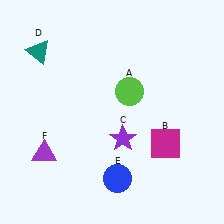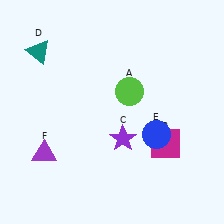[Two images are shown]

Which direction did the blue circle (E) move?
The blue circle (E) moved up.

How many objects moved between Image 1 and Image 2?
1 object moved between the two images.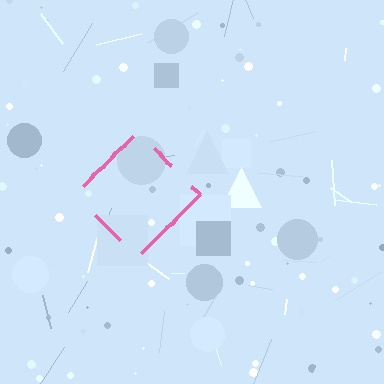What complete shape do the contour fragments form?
The contour fragments form a diamond.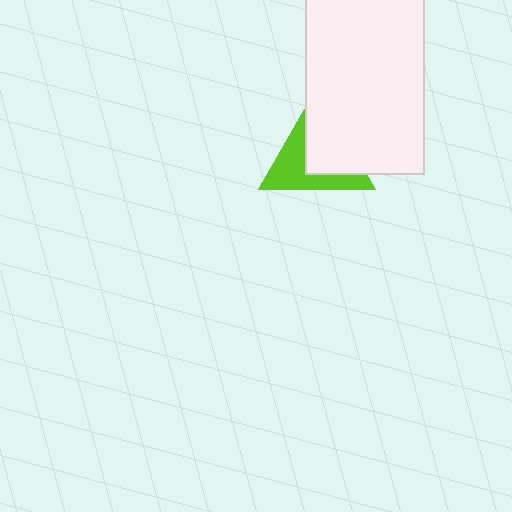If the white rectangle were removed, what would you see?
You would see the complete lime triangle.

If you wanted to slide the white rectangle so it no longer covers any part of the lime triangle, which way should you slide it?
Slide it right — that is the most direct way to separate the two shapes.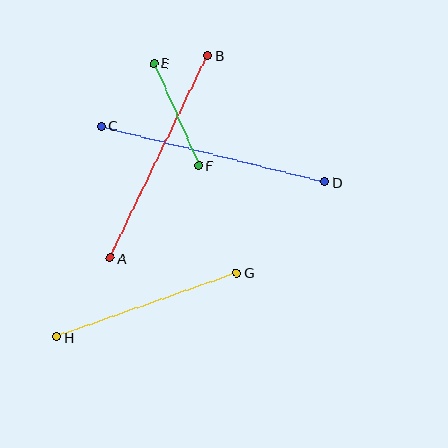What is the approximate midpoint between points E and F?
The midpoint is at approximately (176, 114) pixels.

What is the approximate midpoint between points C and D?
The midpoint is at approximately (213, 154) pixels.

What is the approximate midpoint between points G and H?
The midpoint is at approximately (147, 305) pixels.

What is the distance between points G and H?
The distance is approximately 191 pixels.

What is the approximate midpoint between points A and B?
The midpoint is at approximately (159, 157) pixels.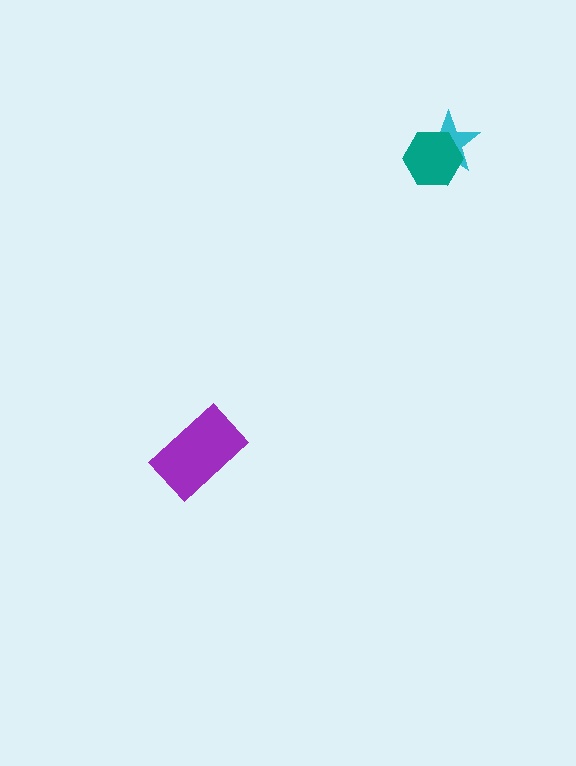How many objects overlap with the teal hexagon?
1 object overlaps with the teal hexagon.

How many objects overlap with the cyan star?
1 object overlaps with the cyan star.